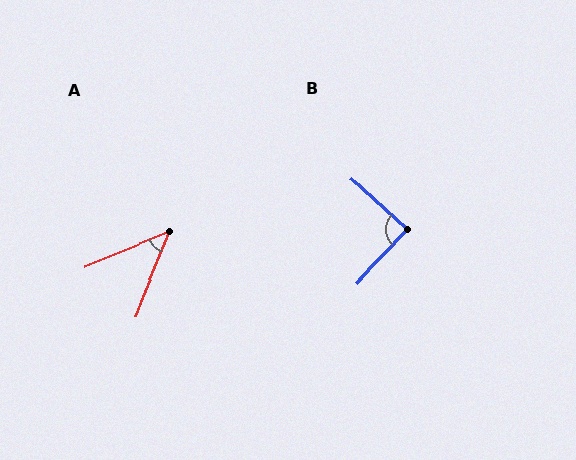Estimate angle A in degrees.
Approximately 46 degrees.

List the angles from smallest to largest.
A (46°), B (89°).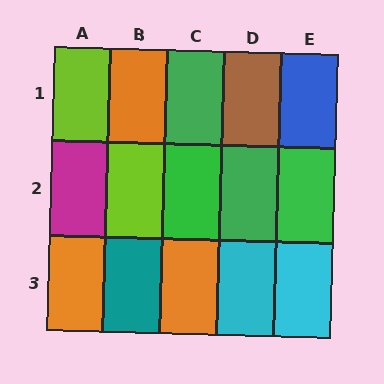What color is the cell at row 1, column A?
Lime.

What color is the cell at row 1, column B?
Orange.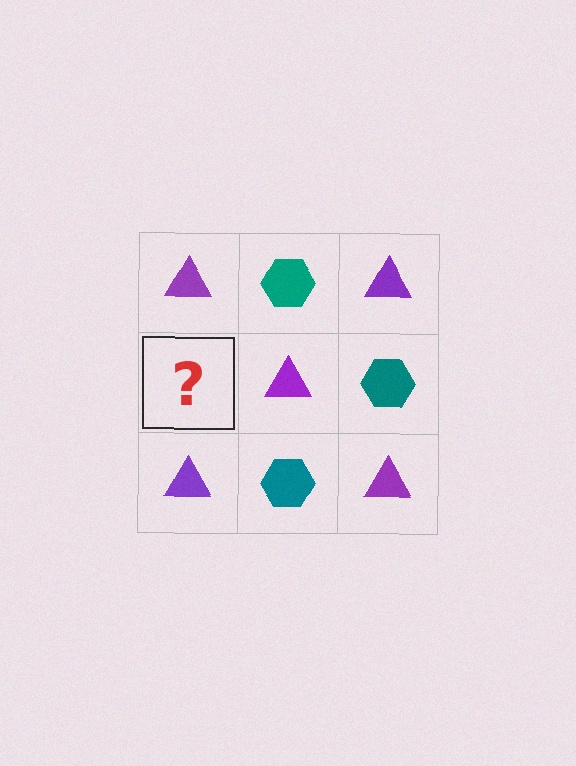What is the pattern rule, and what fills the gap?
The rule is that it alternates purple triangle and teal hexagon in a checkerboard pattern. The gap should be filled with a teal hexagon.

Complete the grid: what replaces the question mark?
The question mark should be replaced with a teal hexagon.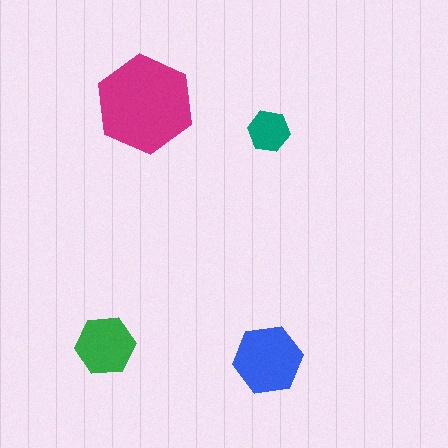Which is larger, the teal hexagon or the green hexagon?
The green one.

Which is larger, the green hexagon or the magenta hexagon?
The magenta one.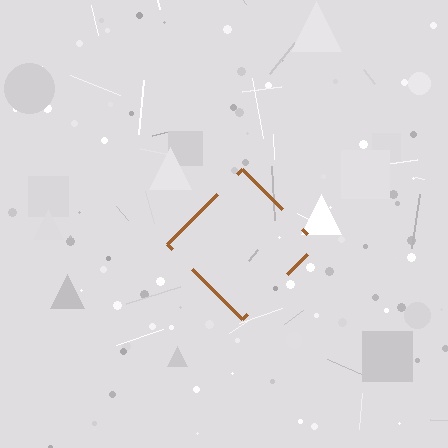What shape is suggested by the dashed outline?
The dashed outline suggests a diamond.